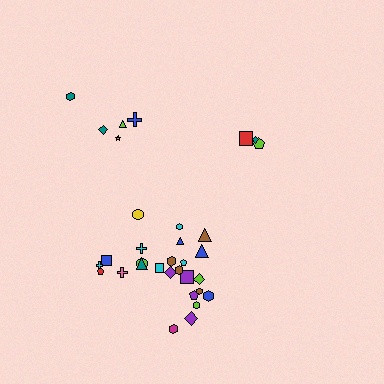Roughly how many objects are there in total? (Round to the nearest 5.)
Roughly 35 objects in total.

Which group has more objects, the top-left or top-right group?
The top-left group.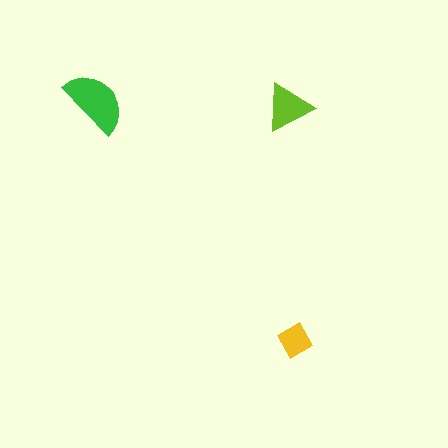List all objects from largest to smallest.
The green semicircle, the lime triangle, the yellow square.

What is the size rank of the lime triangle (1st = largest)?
2nd.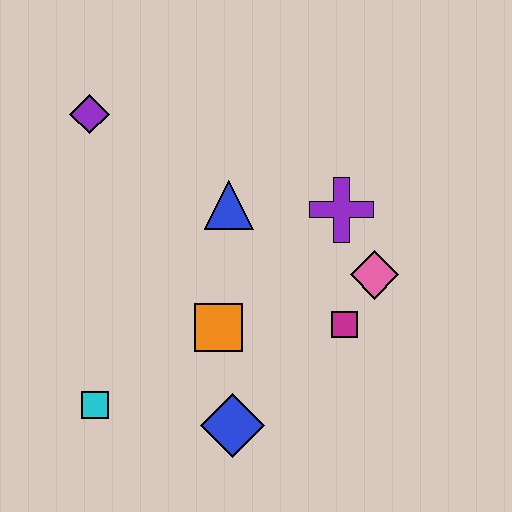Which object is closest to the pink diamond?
The magenta square is closest to the pink diamond.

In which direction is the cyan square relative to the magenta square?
The cyan square is to the left of the magenta square.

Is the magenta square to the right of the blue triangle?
Yes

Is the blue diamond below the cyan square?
Yes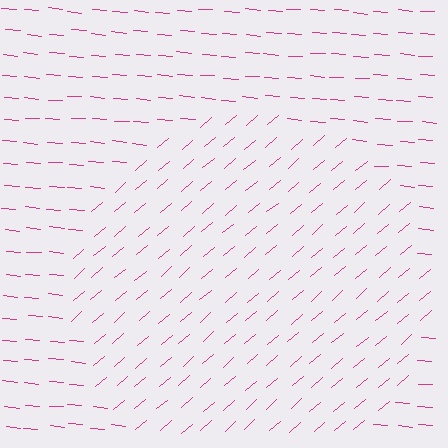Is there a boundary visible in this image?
Yes, there is a texture boundary formed by a change in line orientation.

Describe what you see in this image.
The image is filled with small magenta line segments. A circle region in the image has lines oriented differently from the surrounding lines, creating a visible texture boundary.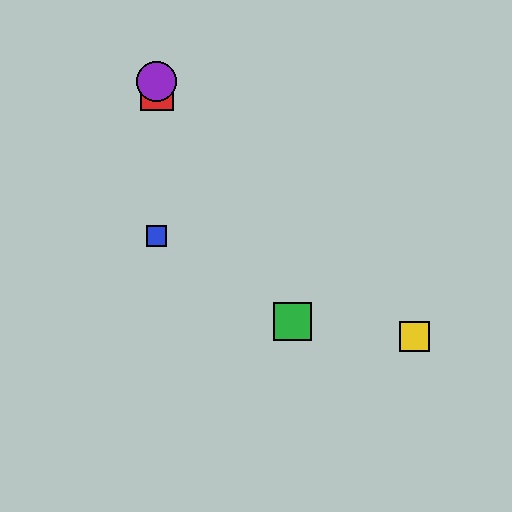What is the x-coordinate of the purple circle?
The purple circle is at x≈157.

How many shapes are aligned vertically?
3 shapes (the red square, the blue square, the purple circle) are aligned vertically.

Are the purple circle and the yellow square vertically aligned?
No, the purple circle is at x≈157 and the yellow square is at x≈414.